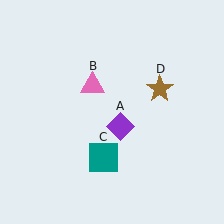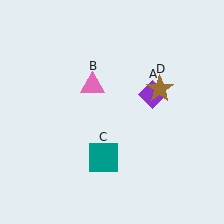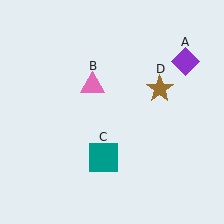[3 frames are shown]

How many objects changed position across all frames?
1 object changed position: purple diamond (object A).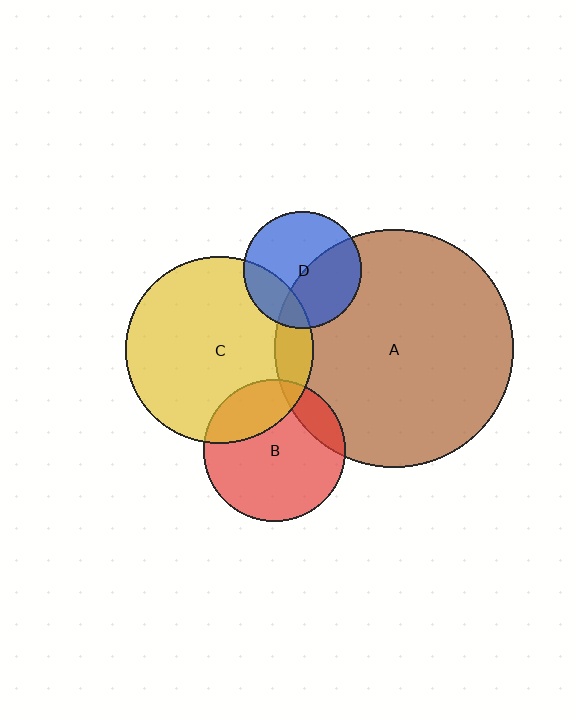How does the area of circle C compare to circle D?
Approximately 2.5 times.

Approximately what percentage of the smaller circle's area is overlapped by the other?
Approximately 10%.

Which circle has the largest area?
Circle A (brown).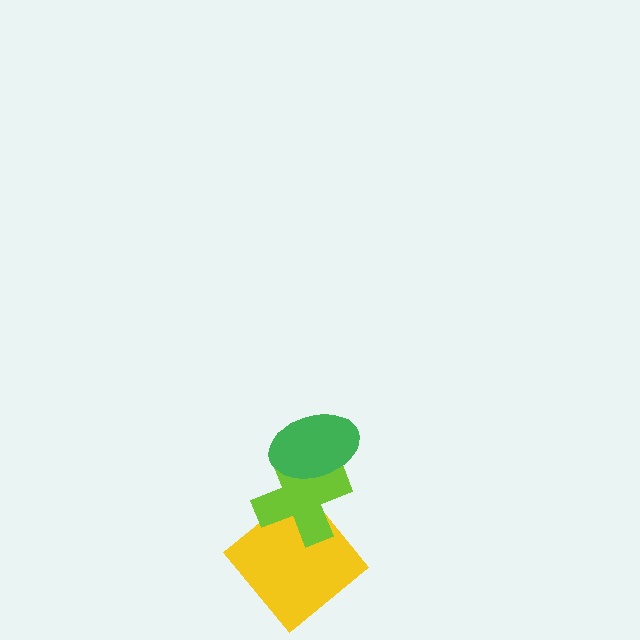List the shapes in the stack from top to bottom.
From top to bottom: the green ellipse, the lime cross, the yellow diamond.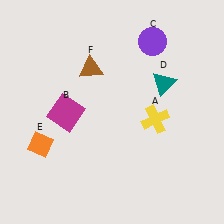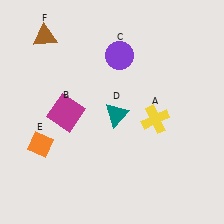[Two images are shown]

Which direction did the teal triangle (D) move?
The teal triangle (D) moved left.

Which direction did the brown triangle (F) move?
The brown triangle (F) moved left.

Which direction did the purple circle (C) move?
The purple circle (C) moved left.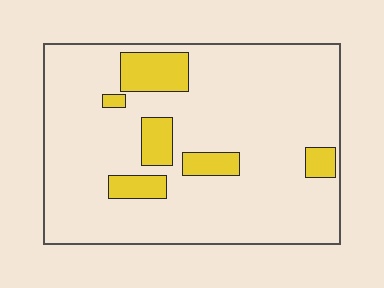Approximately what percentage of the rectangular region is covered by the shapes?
Approximately 15%.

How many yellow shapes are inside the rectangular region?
6.